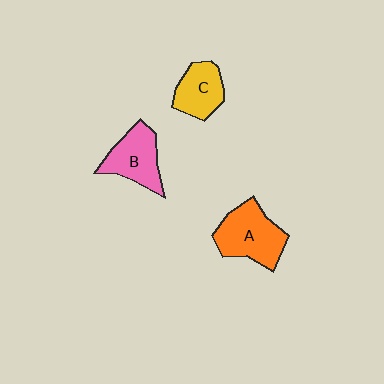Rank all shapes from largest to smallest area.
From largest to smallest: A (orange), B (pink), C (yellow).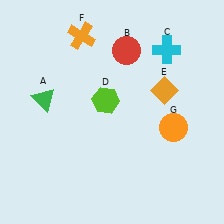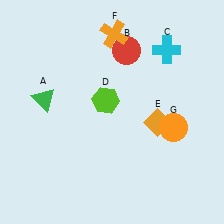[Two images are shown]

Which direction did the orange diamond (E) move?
The orange diamond (E) moved down.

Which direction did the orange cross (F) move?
The orange cross (F) moved right.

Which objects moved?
The objects that moved are: the orange diamond (E), the orange cross (F).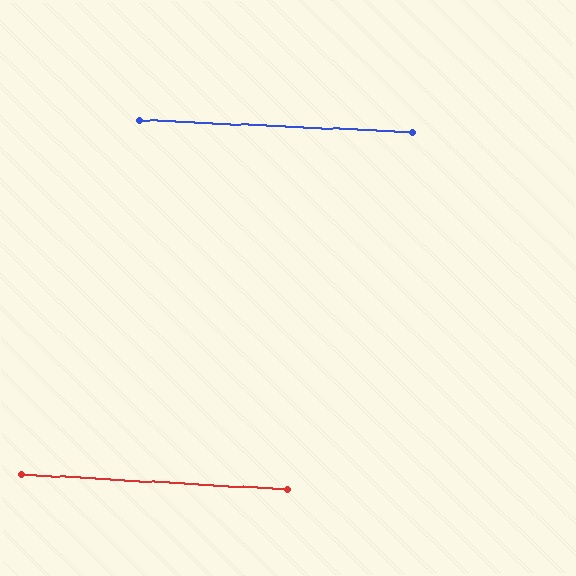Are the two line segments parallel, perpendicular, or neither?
Parallel — their directions differ by only 0.8°.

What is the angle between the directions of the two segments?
Approximately 1 degree.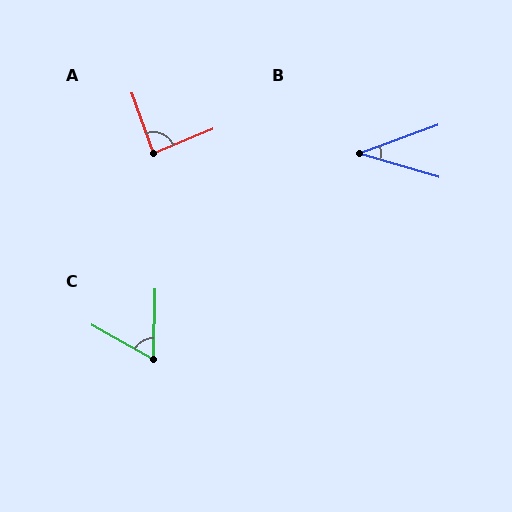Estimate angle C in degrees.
Approximately 63 degrees.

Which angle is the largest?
A, at approximately 87 degrees.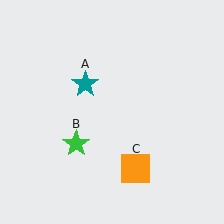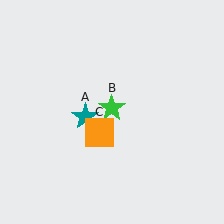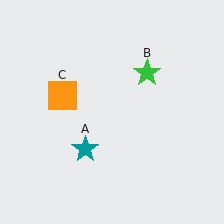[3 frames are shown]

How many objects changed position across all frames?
3 objects changed position: teal star (object A), green star (object B), orange square (object C).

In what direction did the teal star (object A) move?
The teal star (object A) moved down.